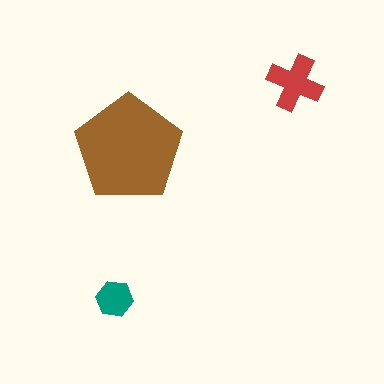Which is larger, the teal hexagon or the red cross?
The red cross.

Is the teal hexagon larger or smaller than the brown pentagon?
Smaller.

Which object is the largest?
The brown pentagon.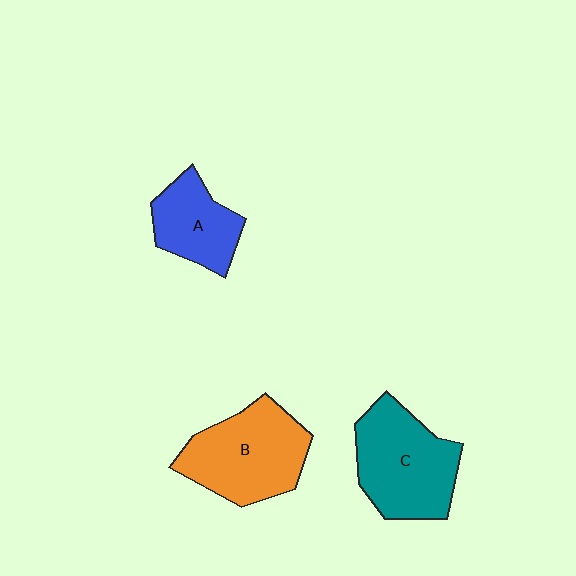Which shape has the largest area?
Shape B (orange).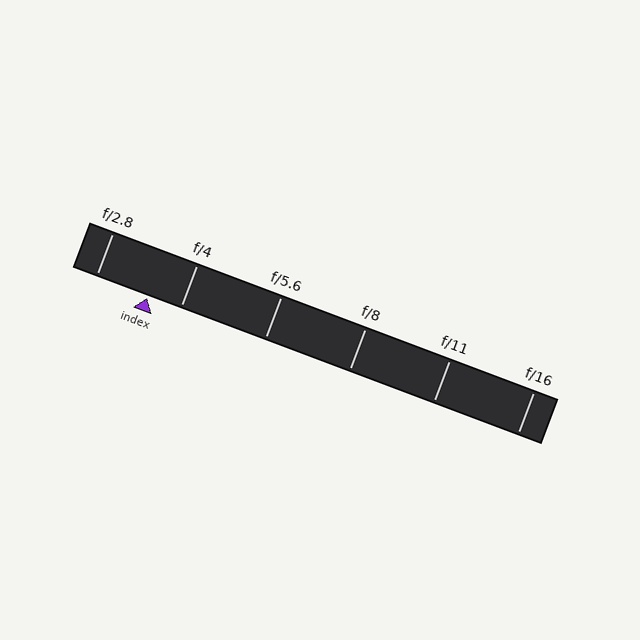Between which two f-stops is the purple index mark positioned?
The index mark is between f/2.8 and f/4.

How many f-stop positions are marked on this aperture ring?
There are 6 f-stop positions marked.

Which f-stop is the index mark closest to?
The index mark is closest to f/4.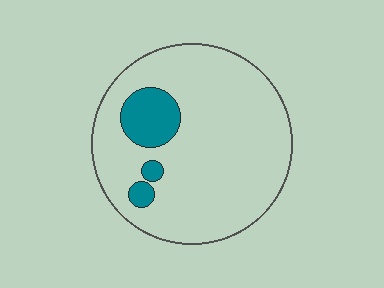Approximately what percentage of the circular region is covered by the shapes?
Approximately 10%.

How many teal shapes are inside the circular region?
3.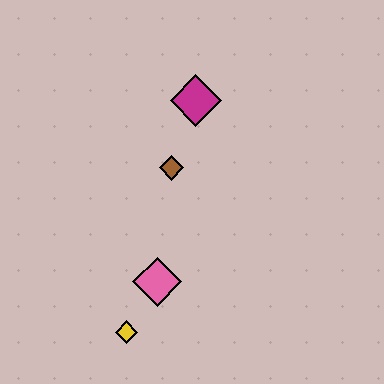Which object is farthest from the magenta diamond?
The yellow diamond is farthest from the magenta diamond.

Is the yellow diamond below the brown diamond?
Yes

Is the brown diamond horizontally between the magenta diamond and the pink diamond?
Yes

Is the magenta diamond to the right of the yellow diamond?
Yes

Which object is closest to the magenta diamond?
The brown diamond is closest to the magenta diamond.